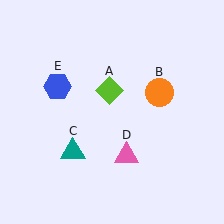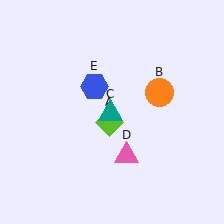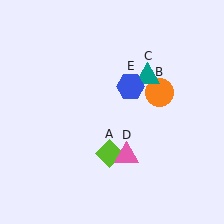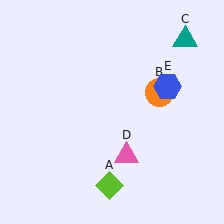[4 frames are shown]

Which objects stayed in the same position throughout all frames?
Orange circle (object B) and pink triangle (object D) remained stationary.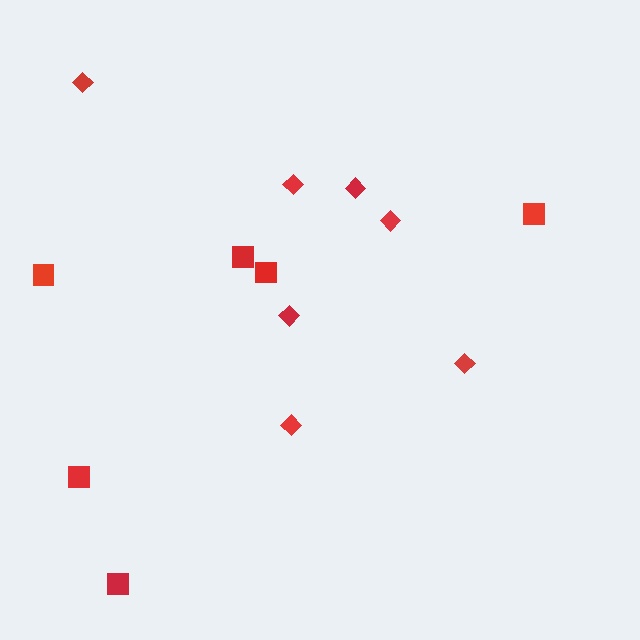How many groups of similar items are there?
There are 2 groups: one group of diamonds (7) and one group of squares (6).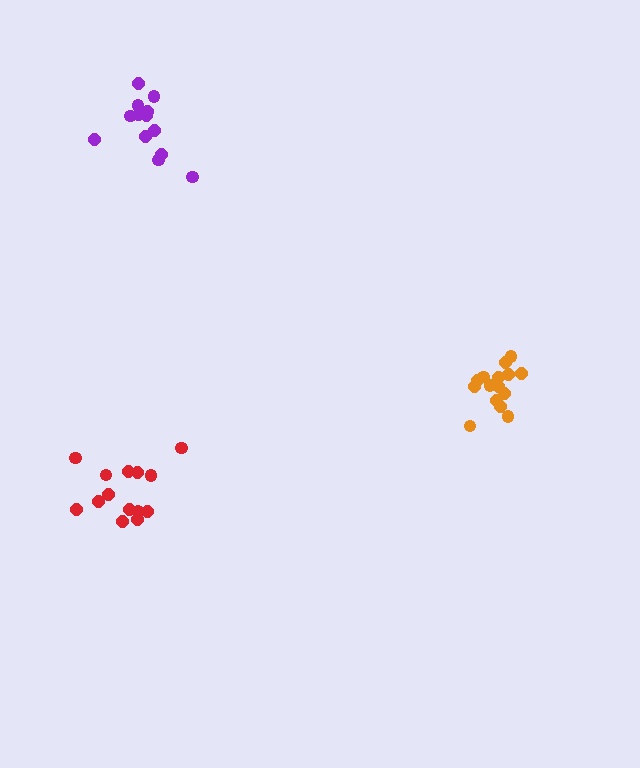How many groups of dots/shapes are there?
There are 3 groups.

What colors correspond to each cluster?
The clusters are colored: orange, purple, red.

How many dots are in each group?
Group 1: 15 dots, Group 2: 13 dots, Group 3: 14 dots (42 total).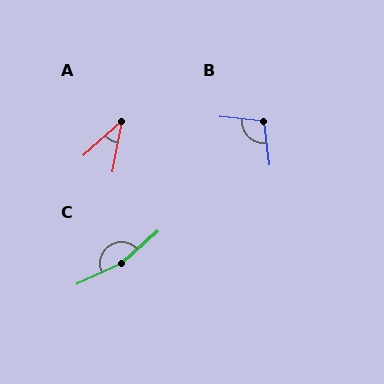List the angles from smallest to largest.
A (38°), B (103°), C (163°).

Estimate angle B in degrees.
Approximately 103 degrees.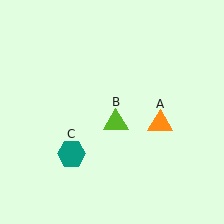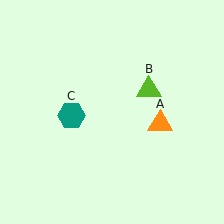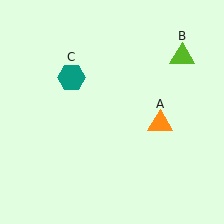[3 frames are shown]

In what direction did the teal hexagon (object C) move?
The teal hexagon (object C) moved up.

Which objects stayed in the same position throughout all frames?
Orange triangle (object A) remained stationary.